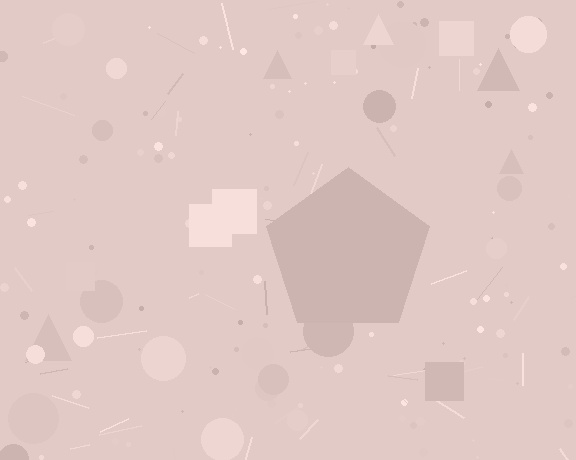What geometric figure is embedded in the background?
A pentagon is embedded in the background.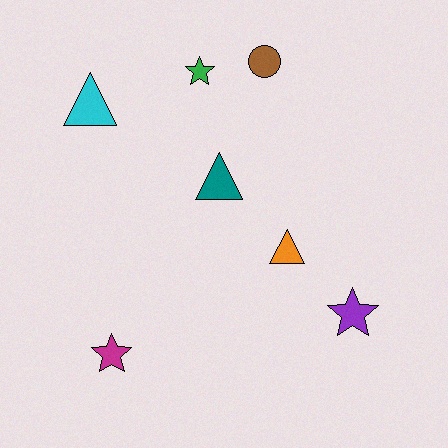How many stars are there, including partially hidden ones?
There are 3 stars.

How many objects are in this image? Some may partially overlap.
There are 7 objects.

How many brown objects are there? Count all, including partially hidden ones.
There is 1 brown object.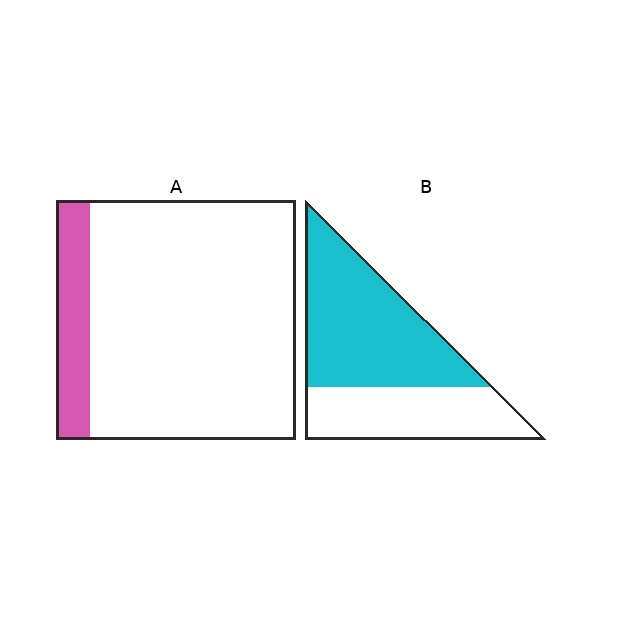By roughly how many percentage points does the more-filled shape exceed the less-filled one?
By roughly 45 percentage points (B over A).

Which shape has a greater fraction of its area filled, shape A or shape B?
Shape B.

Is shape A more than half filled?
No.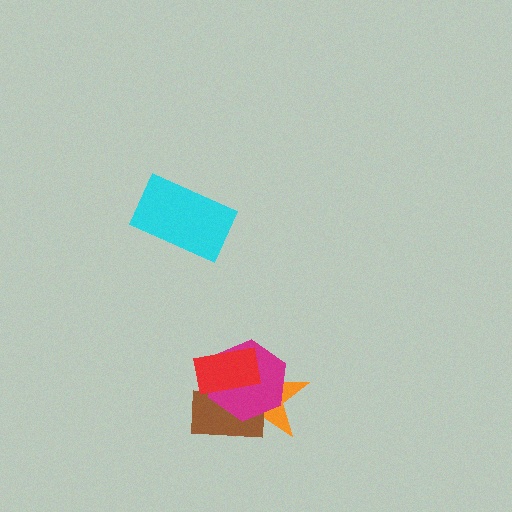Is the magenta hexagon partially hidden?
Yes, it is partially covered by another shape.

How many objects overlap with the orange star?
3 objects overlap with the orange star.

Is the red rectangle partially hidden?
No, no other shape covers it.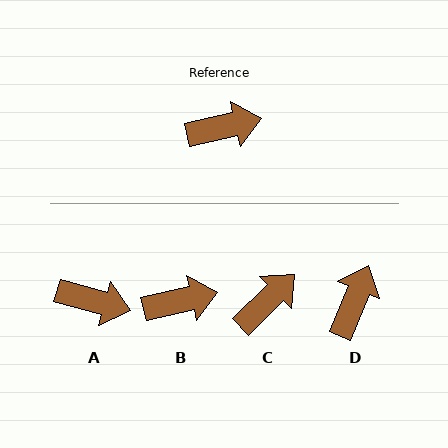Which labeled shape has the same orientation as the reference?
B.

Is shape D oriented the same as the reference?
No, it is off by about 55 degrees.